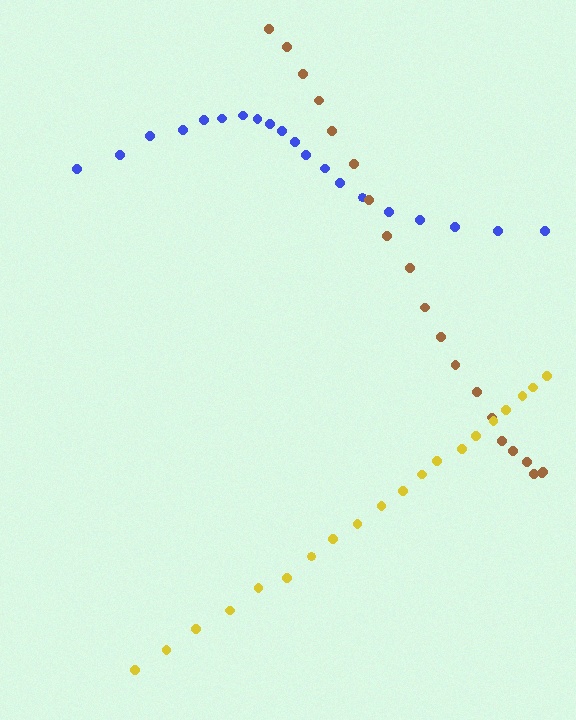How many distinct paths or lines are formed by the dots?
There are 3 distinct paths.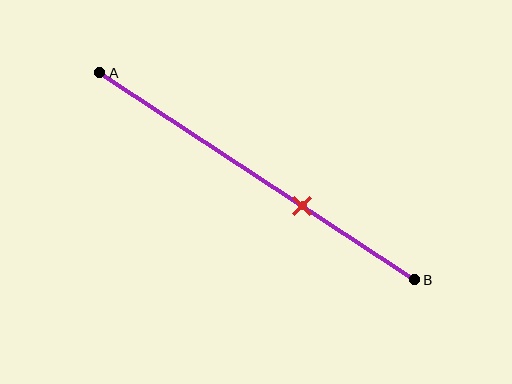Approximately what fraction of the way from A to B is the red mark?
The red mark is approximately 65% of the way from A to B.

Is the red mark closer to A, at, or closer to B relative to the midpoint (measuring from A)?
The red mark is closer to point B than the midpoint of segment AB.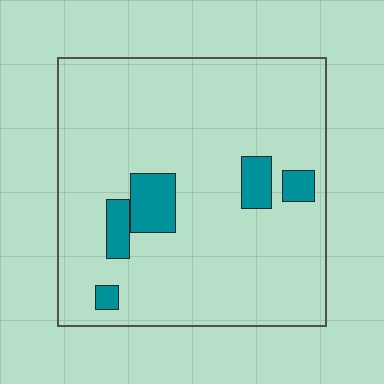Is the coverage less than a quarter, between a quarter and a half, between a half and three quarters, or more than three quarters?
Less than a quarter.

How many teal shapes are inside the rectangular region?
5.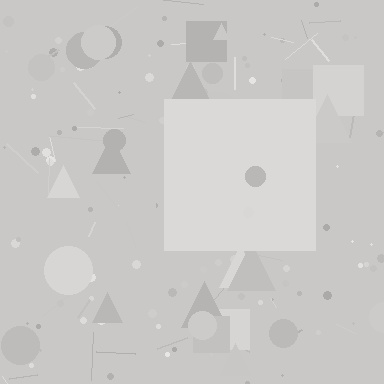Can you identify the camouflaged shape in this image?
The camouflaged shape is a square.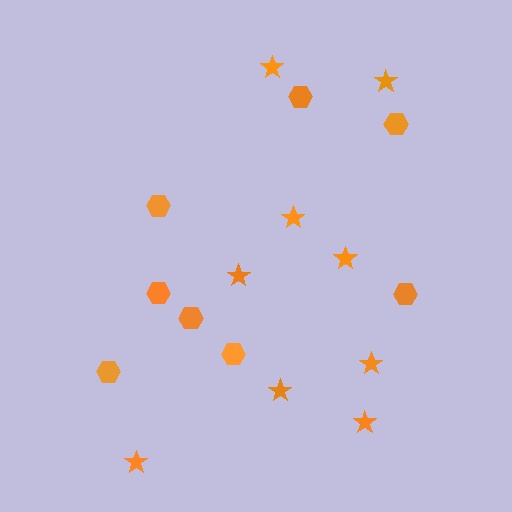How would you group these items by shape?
There are 2 groups: one group of hexagons (8) and one group of stars (9).